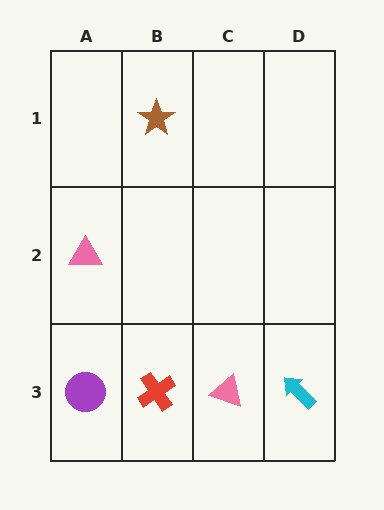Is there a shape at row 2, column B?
No, that cell is empty.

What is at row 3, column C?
A pink triangle.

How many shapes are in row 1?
1 shape.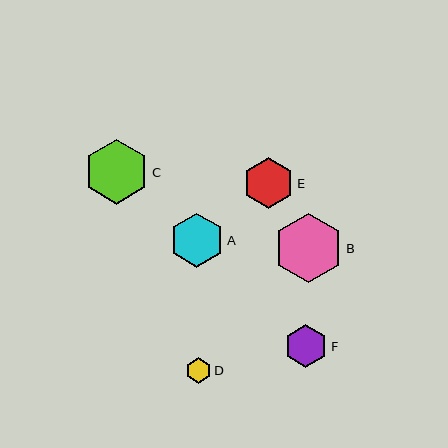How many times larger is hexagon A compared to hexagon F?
Hexagon A is approximately 1.2 times the size of hexagon F.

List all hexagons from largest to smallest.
From largest to smallest: B, C, A, E, F, D.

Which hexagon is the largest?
Hexagon B is the largest with a size of approximately 69 pixels.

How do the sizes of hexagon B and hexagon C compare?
Hexagon B and hexagon C are approximately the same size.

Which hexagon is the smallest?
Hexagon D is the smallest with a size of approximately 26 pixels.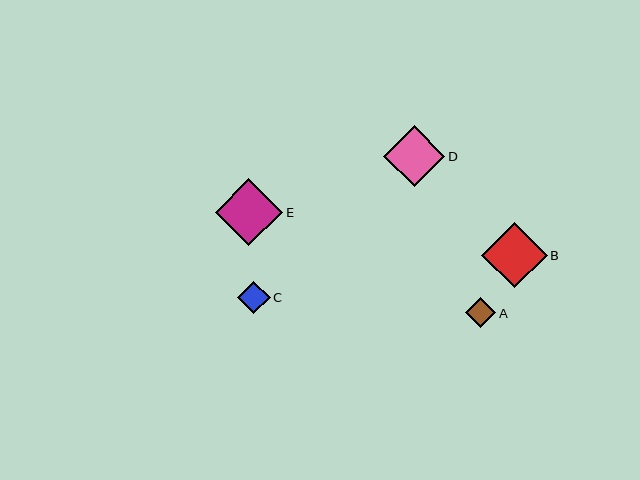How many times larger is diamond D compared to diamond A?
Diamond D is approximately 2.0 times the size of diamond A.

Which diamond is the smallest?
Diamond A is the smallest with a size of approximately 30 pixels.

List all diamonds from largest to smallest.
From largest to smallest: E, B, D, C, A.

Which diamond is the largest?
Diamond E is the largest with a size of approximately 67 pixels.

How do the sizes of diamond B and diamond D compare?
Diamond B and diamond D are approximately the same size.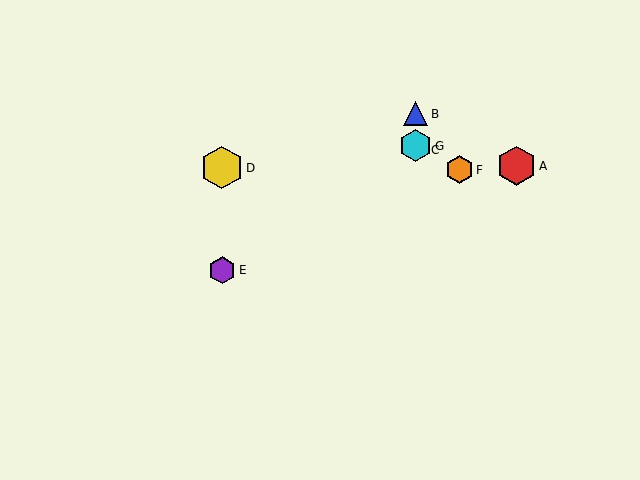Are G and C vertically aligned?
Yes, both are at x≈416.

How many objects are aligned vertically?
3 objects (B, C, G) are aligned vertically.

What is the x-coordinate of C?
Object C is at x≈416.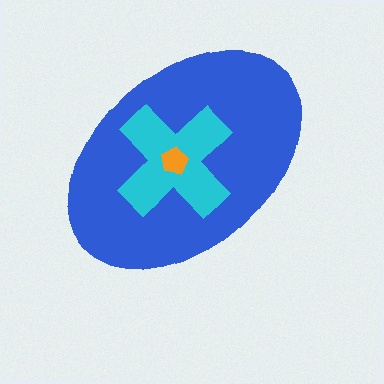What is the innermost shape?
The orange pentagon.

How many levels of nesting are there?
3.